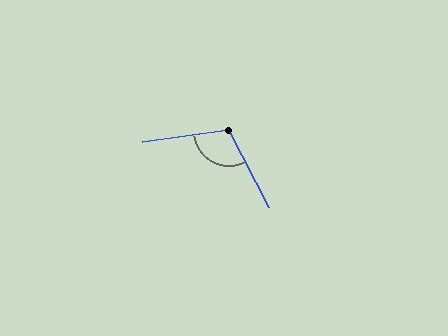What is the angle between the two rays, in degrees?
Approximately 110 degrees.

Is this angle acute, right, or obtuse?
It is obtuse.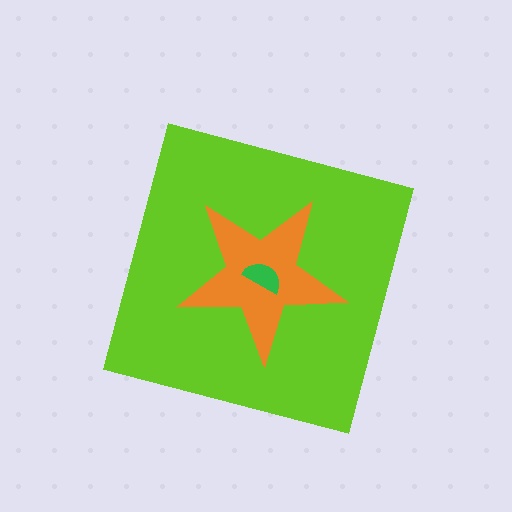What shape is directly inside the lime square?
The orange star.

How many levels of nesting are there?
3.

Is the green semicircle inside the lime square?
Yes.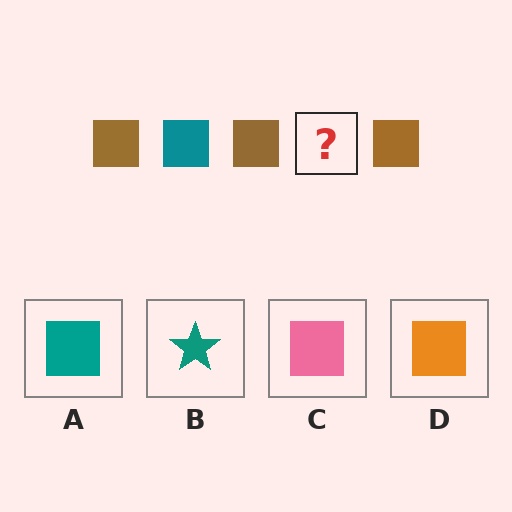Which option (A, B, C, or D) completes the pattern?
A.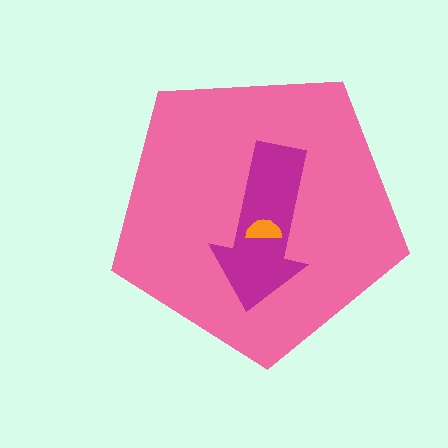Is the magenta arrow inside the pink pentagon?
Yes.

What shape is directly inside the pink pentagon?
The magenta arrow.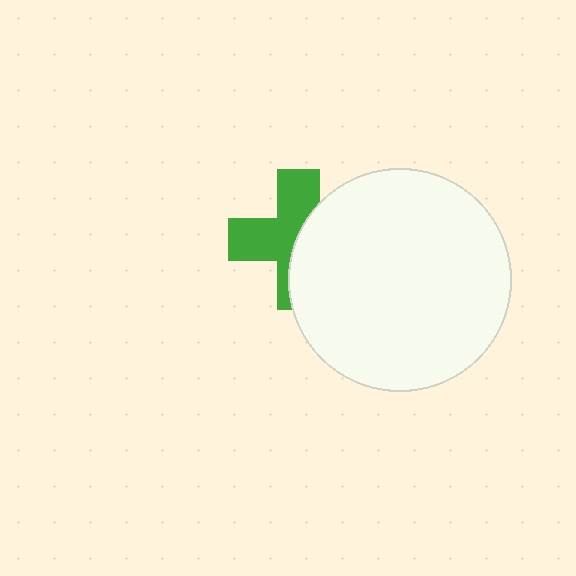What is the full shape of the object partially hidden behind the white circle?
The partially hidden object is a green cross.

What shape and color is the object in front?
The object in front is a white circle.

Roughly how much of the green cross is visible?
About half of it is visible (roughly 54%).